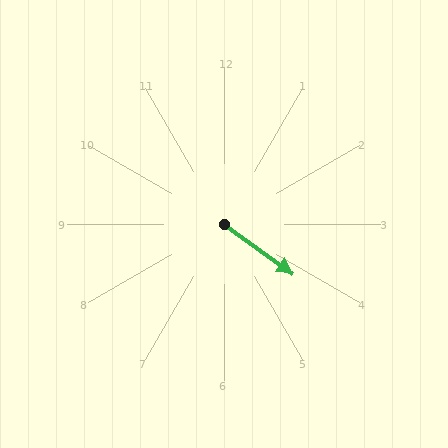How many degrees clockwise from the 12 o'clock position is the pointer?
Approximately 126 degrees.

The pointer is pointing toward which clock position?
Roughly 4 o'clock.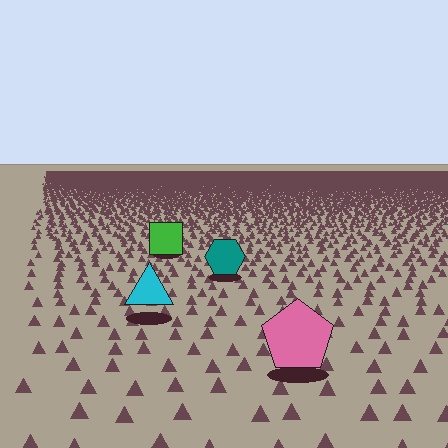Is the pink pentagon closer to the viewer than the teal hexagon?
Yes. The pink pentagon is closer — you can tell from the texture gradient: the ground texture is coarser near it.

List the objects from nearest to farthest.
From nearest to farthest: the pink pentagon, the cyan triangle, the teal hexagon, the green square.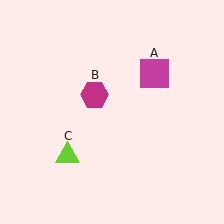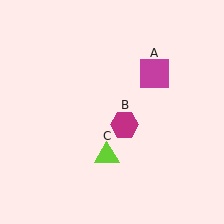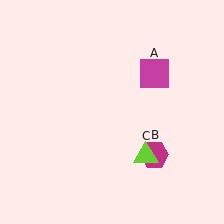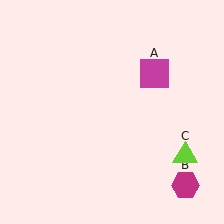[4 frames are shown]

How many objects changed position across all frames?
2 objects changed position: magenta hexagon (object B), lime triangle (object C).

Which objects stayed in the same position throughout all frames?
Magenta square (object A) remained stationary.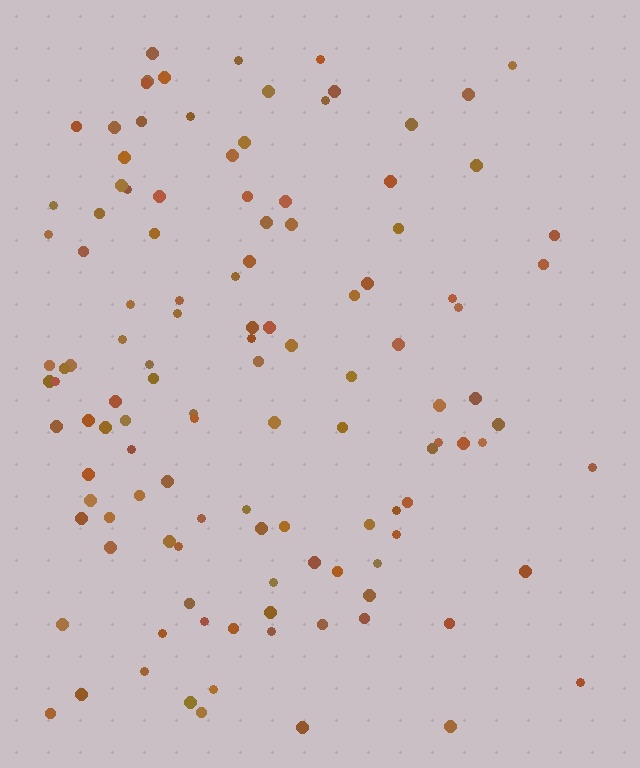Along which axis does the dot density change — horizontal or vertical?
Horizontal.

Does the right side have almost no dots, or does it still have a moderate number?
Still a moderate number, just noticeably fewer than the left.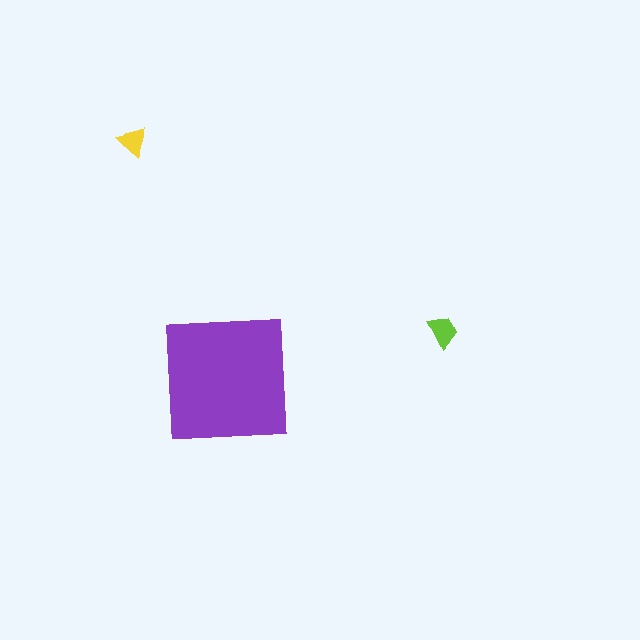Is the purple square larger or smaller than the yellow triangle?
Larger.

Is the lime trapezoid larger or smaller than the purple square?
Smaller.